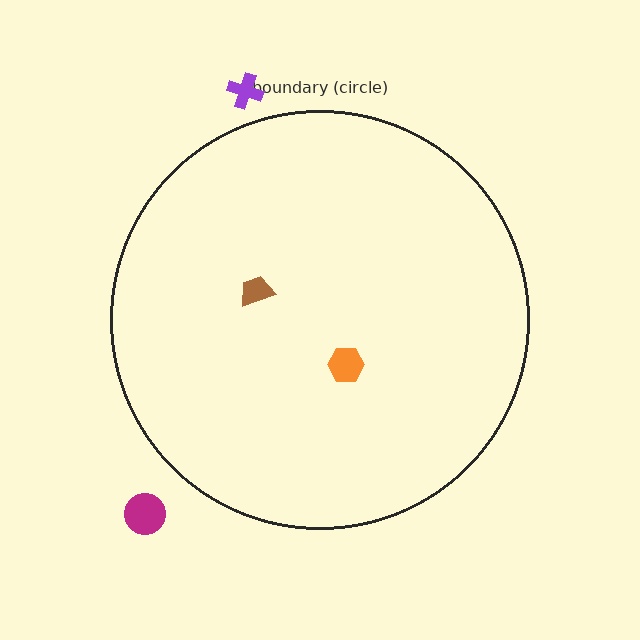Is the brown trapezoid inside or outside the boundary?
Inside.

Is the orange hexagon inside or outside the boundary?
Inside.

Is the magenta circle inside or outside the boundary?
Outside.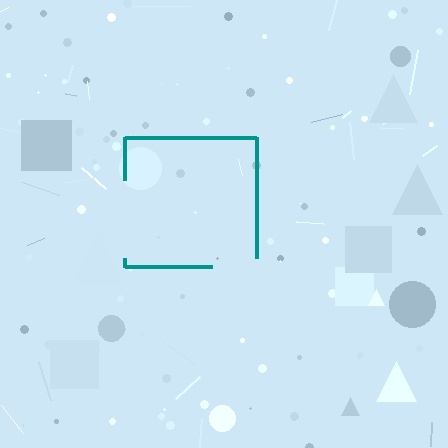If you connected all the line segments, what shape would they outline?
They would outline a square.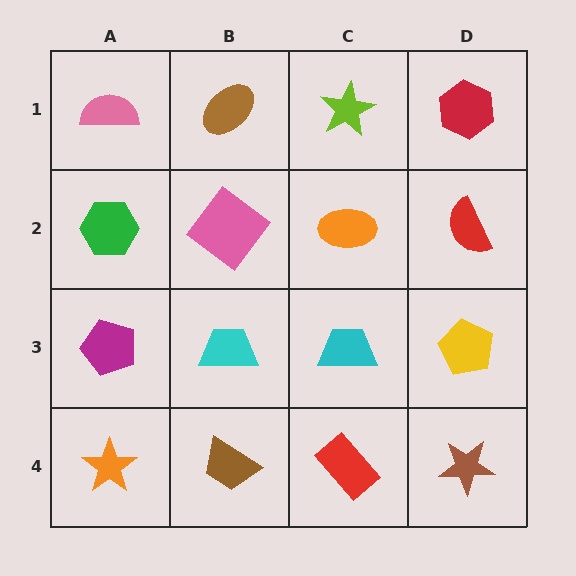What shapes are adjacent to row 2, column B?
A brown ellipse (row 1, column B), a cyan trapezoid (row 3, column B), a green hexagon (row 2, column A), an orange ellipse (row 2, column C).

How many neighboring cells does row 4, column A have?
2.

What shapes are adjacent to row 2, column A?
A pink semicircle (row 1, column A), a magenta pentagon (row 3, column A), a pink diamond (row 2, column B).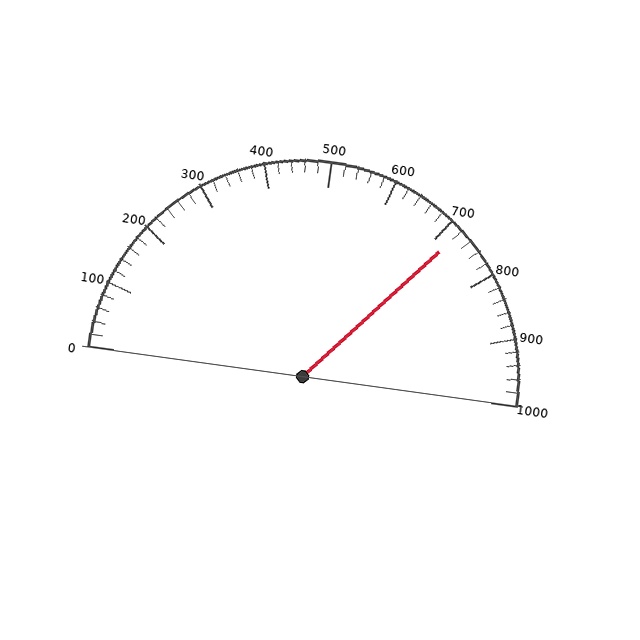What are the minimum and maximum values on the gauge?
The gauge ranges from 0 to 1000.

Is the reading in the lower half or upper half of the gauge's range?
The reading is in the upper half of the range (0 to 1000).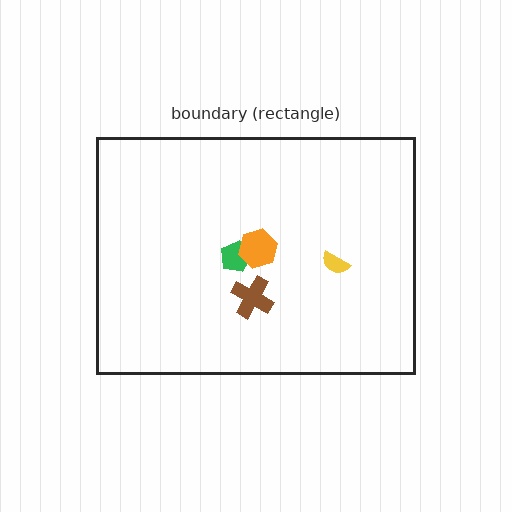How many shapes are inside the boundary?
4 inside, 0 outside.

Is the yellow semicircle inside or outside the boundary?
Inside.